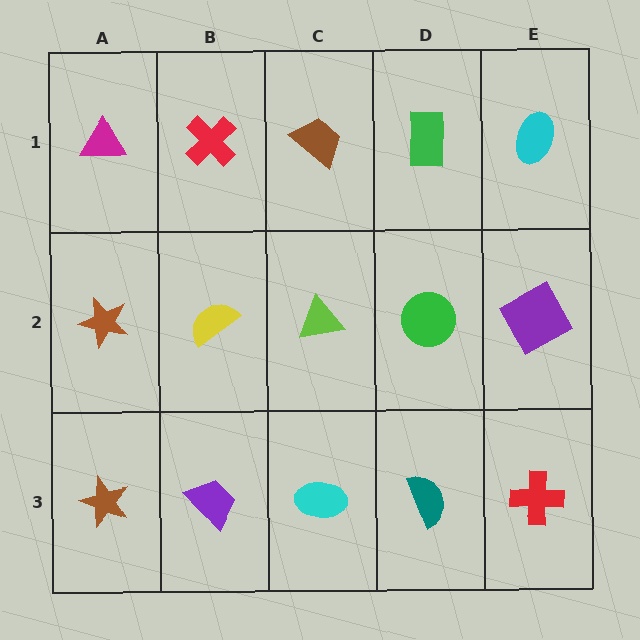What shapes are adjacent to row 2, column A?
A magenta triangle (row 1, column A), a brown star (row 3, column A), a yellow semicircle (row 2, column B).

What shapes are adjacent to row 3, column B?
A yellow semicircle (row 2, column B), a brown star (row 3, column A), a cyan ellipse (row 3, column C).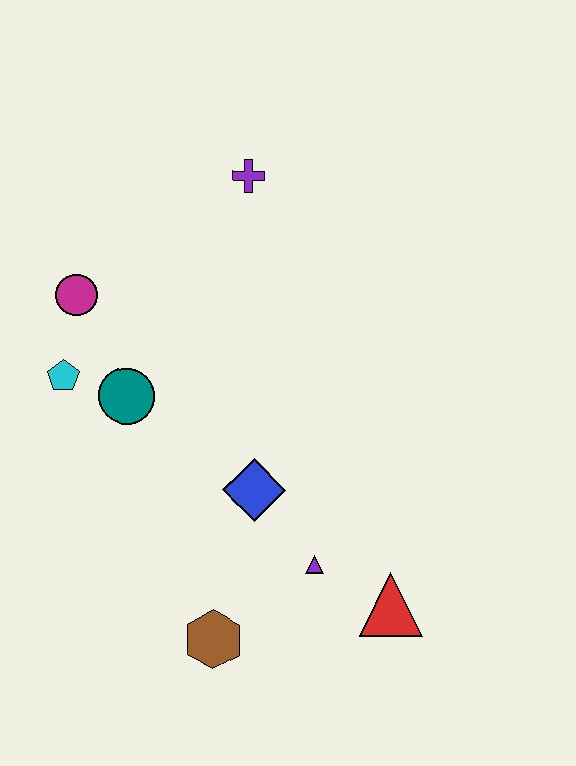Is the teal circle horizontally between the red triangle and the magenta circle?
Yes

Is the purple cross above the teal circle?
Yes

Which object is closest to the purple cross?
The magenta circle is closest to the purple cross.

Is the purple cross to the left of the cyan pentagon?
No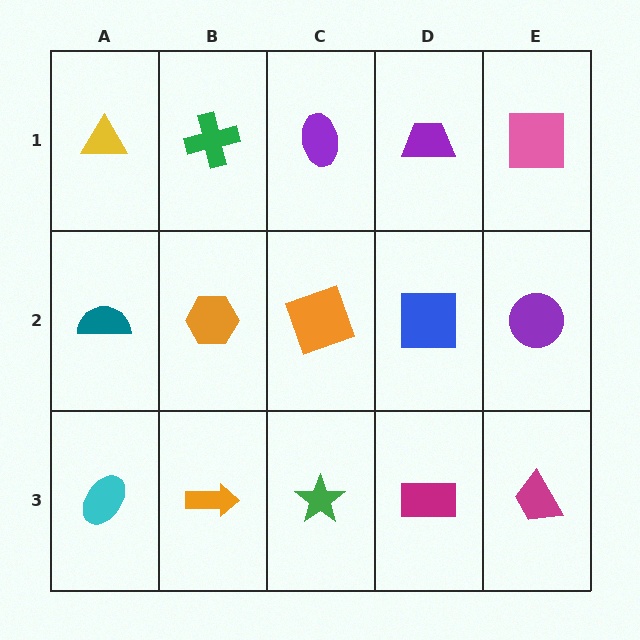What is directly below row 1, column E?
A purple circle.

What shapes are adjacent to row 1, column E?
A purple circle (row 2, column E), a purple trapezoid (row 1, column D).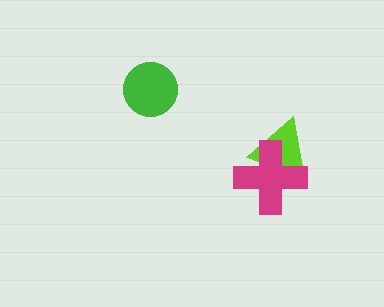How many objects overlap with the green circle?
0 objects overlap with the green circle.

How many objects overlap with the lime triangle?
1 object overlaps with the lime triangle.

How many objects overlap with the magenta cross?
1 object overlaps with the magenta cross.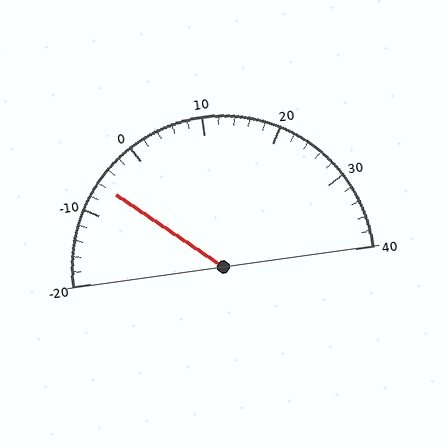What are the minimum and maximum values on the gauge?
The gauge ranges from -20 to 40.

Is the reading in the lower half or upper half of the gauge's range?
The reading is in the lower half of the range (-20 to 40).